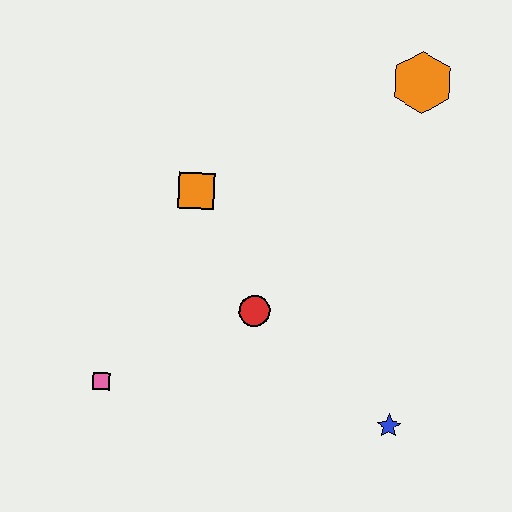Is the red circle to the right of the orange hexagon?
No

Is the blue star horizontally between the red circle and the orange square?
No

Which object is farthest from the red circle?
The orange hexagon is farthest from the red circle.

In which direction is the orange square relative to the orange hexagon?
The orange square is to the left of the orange hexagon.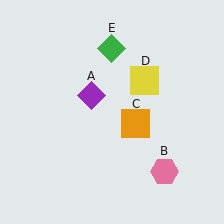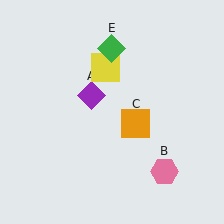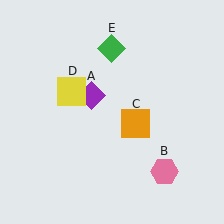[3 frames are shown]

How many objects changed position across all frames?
1 object changed position: yellow square (object D).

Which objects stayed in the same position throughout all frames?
Purple diamond (object A) and pink hexagon (object B) and orange square (object C) and green diamond (object E) remained stationary.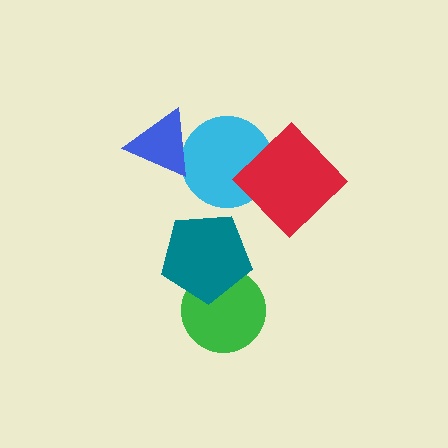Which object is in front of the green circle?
The teal pentagon is in front of the green circle.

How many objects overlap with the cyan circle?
2 objects overlap with the cyan circle.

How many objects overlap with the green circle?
1 object overlaps with the green circle.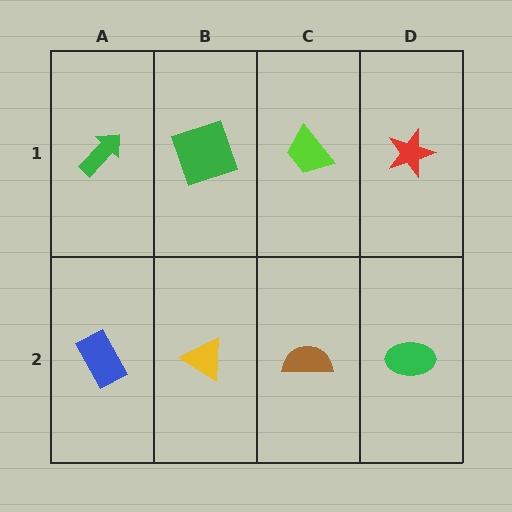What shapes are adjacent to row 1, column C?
A brown semicircle (row 2, column C), a green square (row 1, column B), a red star (row 1, column D).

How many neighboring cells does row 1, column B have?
3.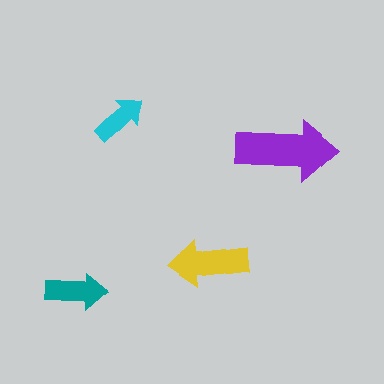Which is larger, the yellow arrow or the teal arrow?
The yellow one.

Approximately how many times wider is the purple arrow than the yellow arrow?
About 1.5 times wider.